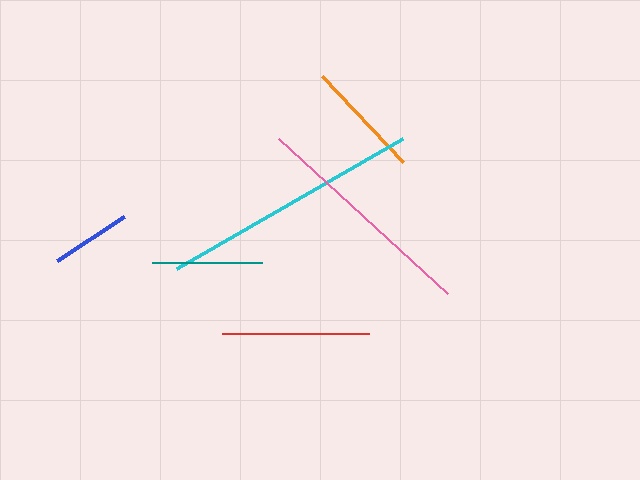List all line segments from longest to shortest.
From longest to shortest: cyan, pink, red, orange, teal, blue.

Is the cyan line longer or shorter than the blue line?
The cyan line is longer than the blue line.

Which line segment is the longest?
The cyan line is the longest at approximately 260 pixels.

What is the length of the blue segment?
The blue segment is approximately 80 pixels long.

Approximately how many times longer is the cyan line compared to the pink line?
The cyan line is approximately 1.1 times the length of the pink line.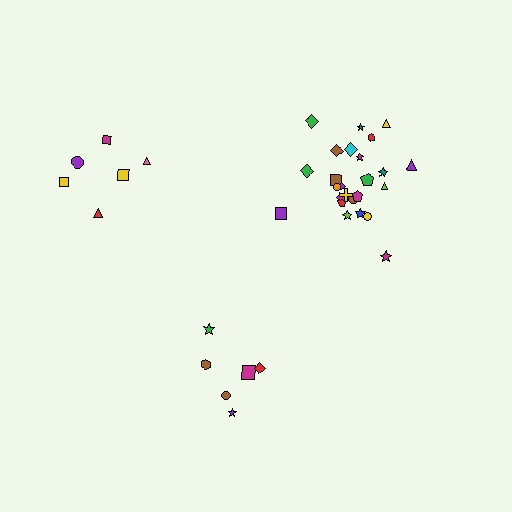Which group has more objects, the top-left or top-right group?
The top-right group.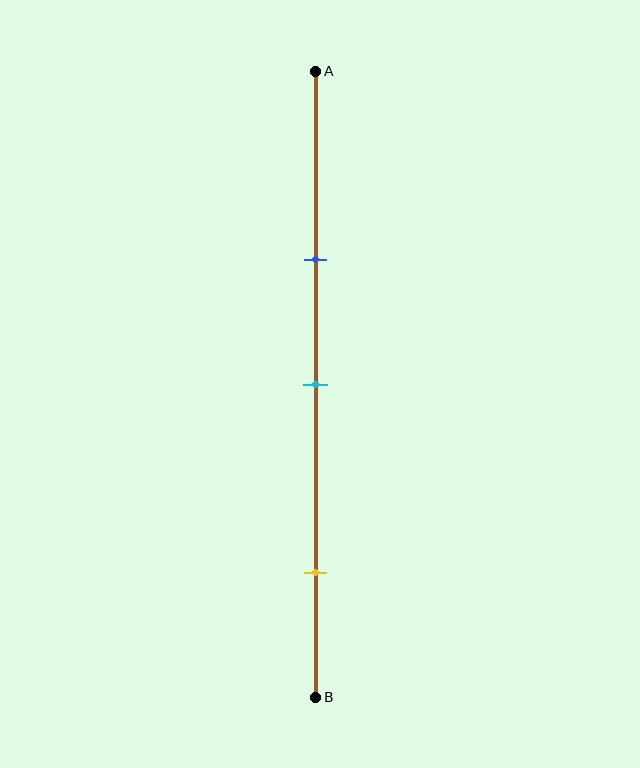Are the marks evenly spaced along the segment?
No, the marks are not evenly spaced.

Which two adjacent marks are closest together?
The blue and cyan marks are the closest adjacent pair.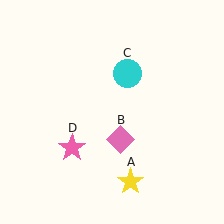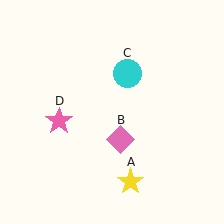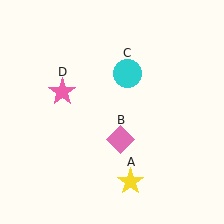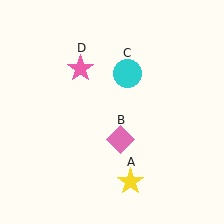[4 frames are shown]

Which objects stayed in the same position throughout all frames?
Yellow star (object A) and pink diamond (object B) and cyan circle (object C) remained stationary.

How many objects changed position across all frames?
1 object changed position: pink star (object D).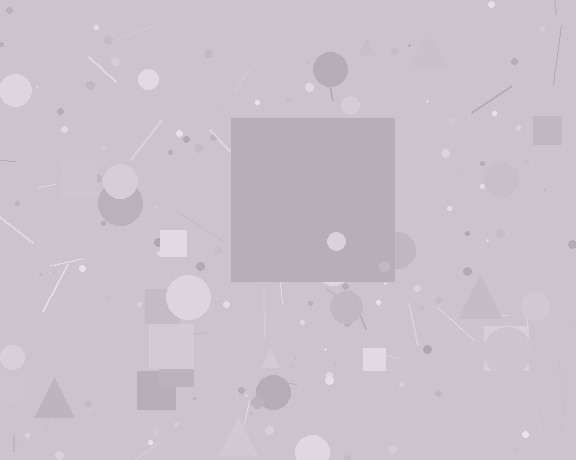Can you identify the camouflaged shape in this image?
The camouflaged shape is a square.